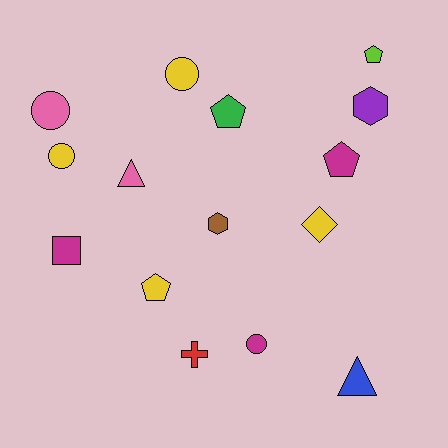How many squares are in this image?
There is 1 square.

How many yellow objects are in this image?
There are 4 yellow objects.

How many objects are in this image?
There are 15 objects.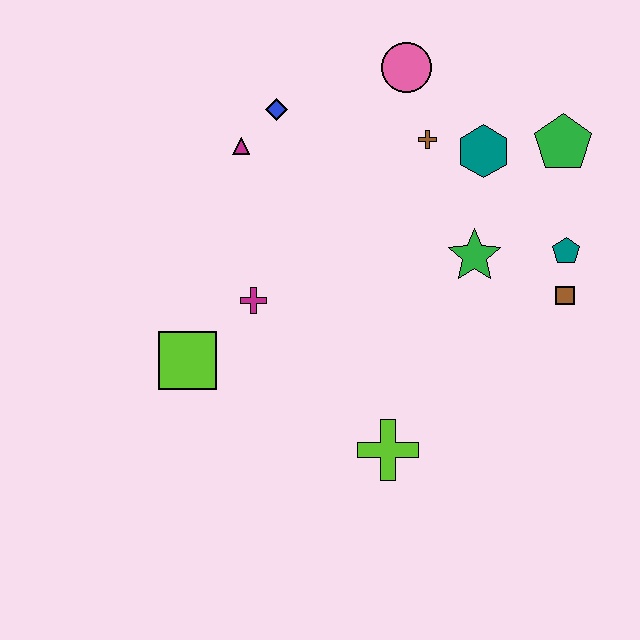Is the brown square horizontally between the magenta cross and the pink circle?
No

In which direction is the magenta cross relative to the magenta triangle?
The magenta cross is below the magenta triangle.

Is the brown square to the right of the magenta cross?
Yes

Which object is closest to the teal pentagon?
The brown square is closest to the teal pentagon.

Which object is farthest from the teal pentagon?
The lime square is farthest from the teal pentagon.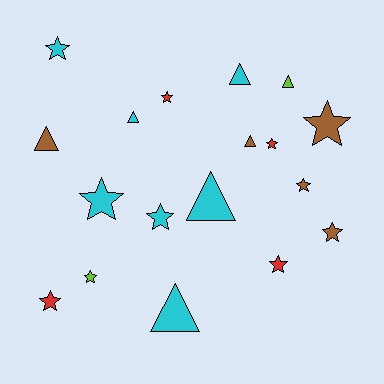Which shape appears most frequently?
Star, with 11 objects.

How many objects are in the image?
There are 18 objects.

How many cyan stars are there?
There are 3 cyan stars.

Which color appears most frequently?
Cyan, with 7 objects.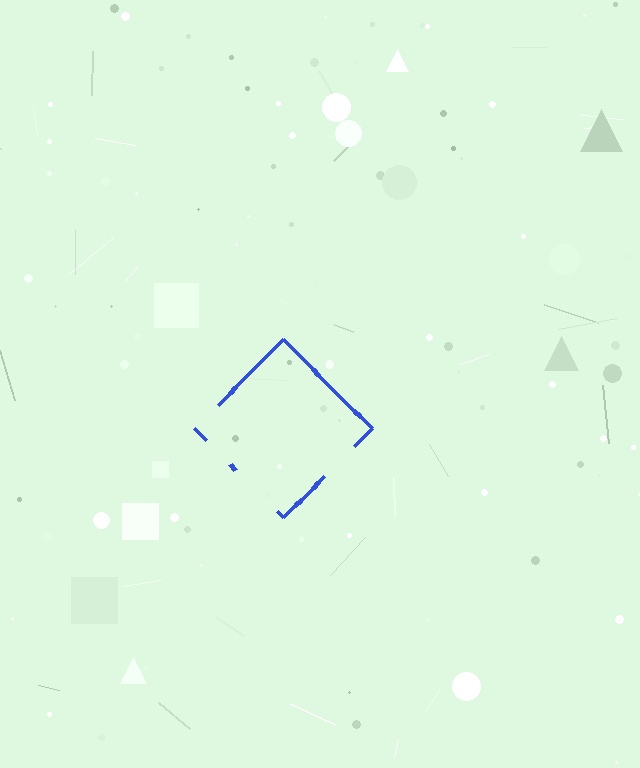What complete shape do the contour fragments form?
The contour fragments form a diamond.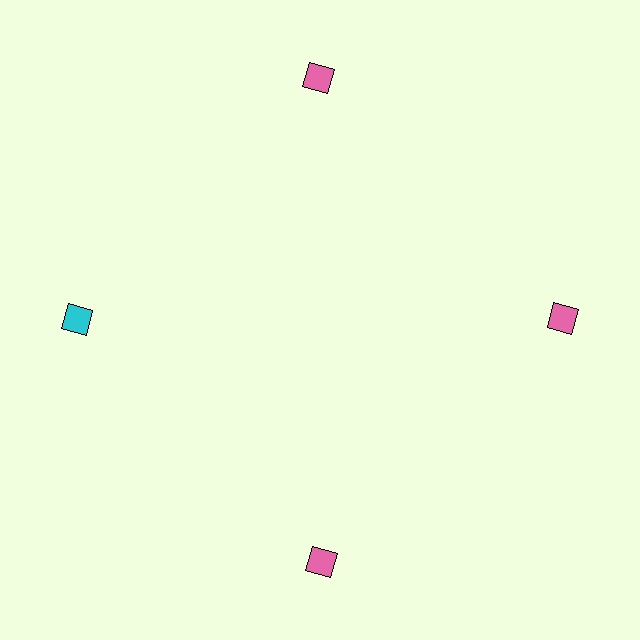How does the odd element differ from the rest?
It has a different color: cyan instead of pink.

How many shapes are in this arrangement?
There are 4 shapes arranged in a ring pattern.